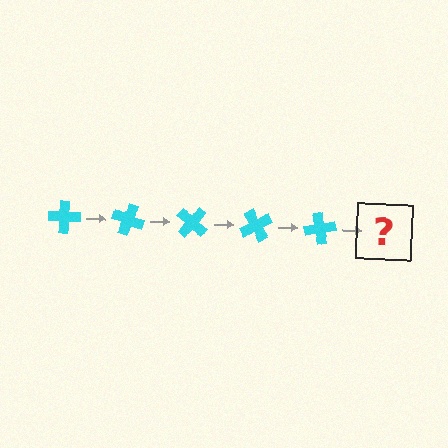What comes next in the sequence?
The next element should be a cyan cross rotated 100 degrees.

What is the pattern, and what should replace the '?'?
The pattern is that the cross rotates 20 degrees each step. The '?' should be a cyan cross rotated 100 degrees.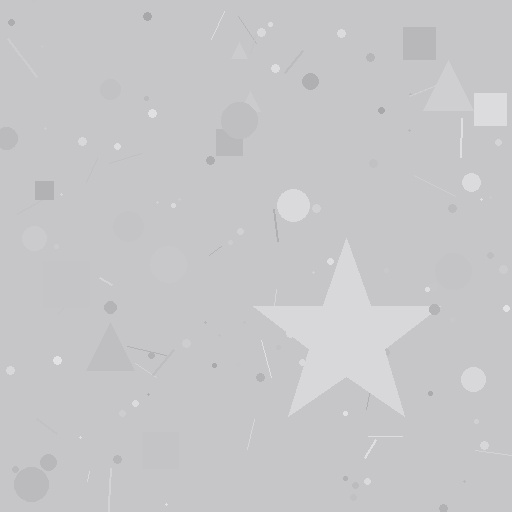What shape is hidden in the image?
A star is hidden in the image.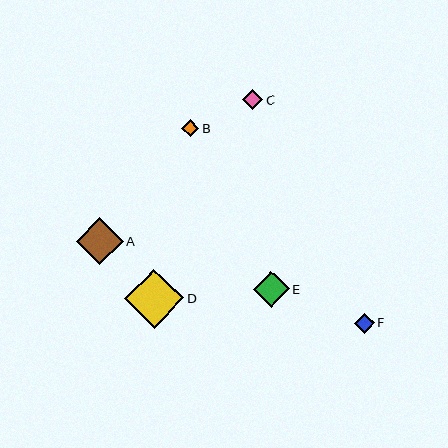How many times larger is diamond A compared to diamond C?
Diamond A is approximately 2.3 times the size of diamond C.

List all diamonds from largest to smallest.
From largest to smallest: D, A, E, F, C, B.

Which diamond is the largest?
Diamond D is the largest with a size of approximately 59 pixels.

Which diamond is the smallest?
Diamond B is the smallest with a size of approximately 17 pixels.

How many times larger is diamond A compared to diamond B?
Diamond A is approximately 2.8 times the size of diamond B.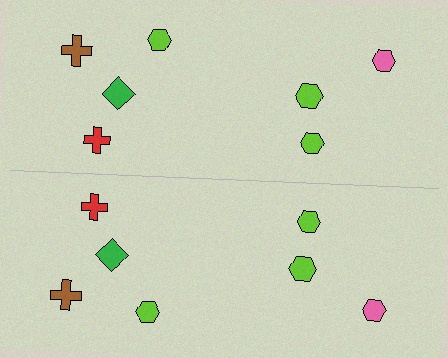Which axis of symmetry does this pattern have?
The pattern has a horizontal axis of symmetry running through the center of the image.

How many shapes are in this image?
There are 14 shapes in this image.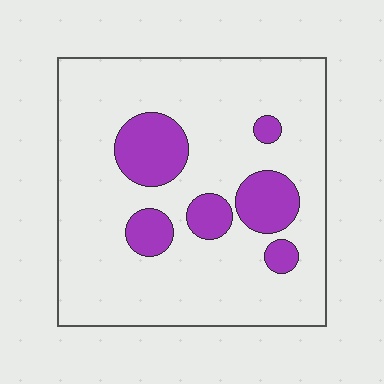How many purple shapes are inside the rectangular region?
6.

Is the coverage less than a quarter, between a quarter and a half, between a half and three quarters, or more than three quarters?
Less than a quarter.